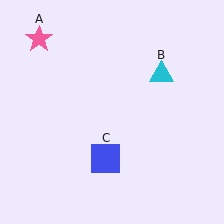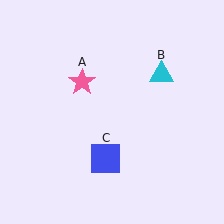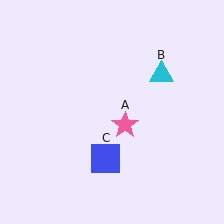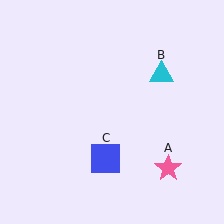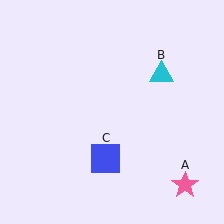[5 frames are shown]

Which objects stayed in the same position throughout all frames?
Cyan triangle (object B) and blue square (object C) remained stationary.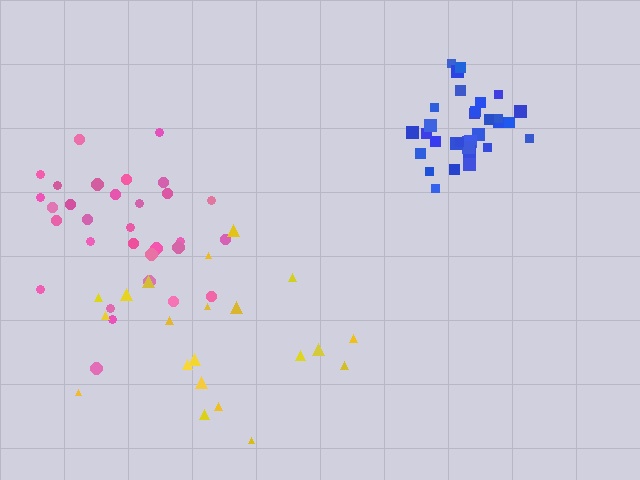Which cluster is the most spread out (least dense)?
Yellow.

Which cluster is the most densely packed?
Blue.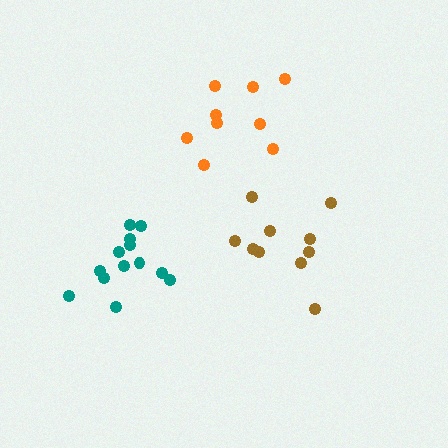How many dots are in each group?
Group 1: 10 dots, Group 2: 13 dots, Group 3: 9 dots (32 total).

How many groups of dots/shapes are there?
There are 3 groups.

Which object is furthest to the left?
The teal cluster is leftmost.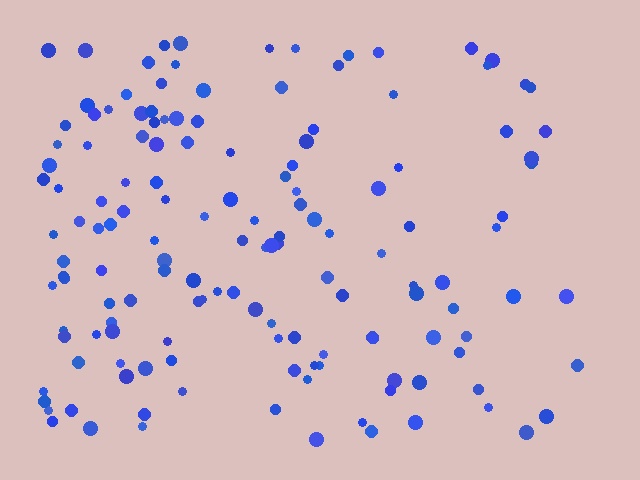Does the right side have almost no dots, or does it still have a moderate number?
Still a moderate number, just noticeably fewer than the left.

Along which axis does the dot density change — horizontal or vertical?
Horizontal.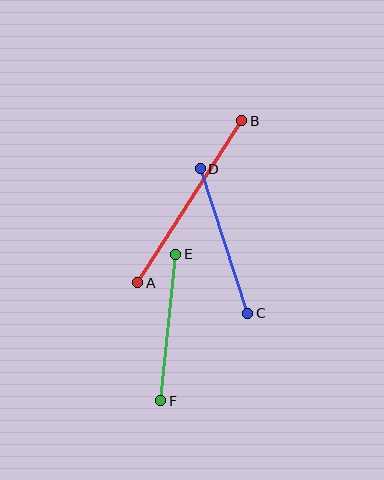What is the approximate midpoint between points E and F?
The midpoint is at approximately (168, 327) pixels.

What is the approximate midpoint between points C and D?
The midpoint is at approximately (224, 241) pixels.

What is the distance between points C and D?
The distance is approximately 152 pixels.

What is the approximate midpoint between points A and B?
The midpoint is at approximately (190, 202) pixels.